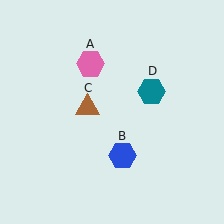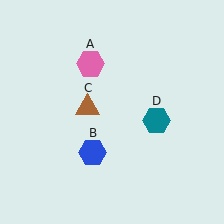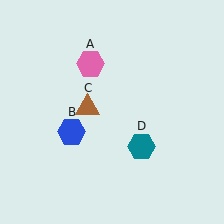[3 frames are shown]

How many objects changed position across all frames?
2 objects changed position: blue hexagon (object B), teal hexagon (object D).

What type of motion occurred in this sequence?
The blue hexagon (object B), teal hexagon (object D) rotated clockwise around the center of the scene.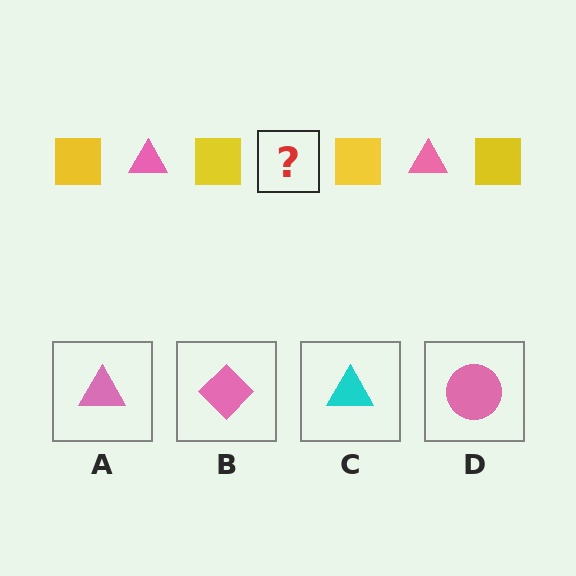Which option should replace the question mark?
Option A.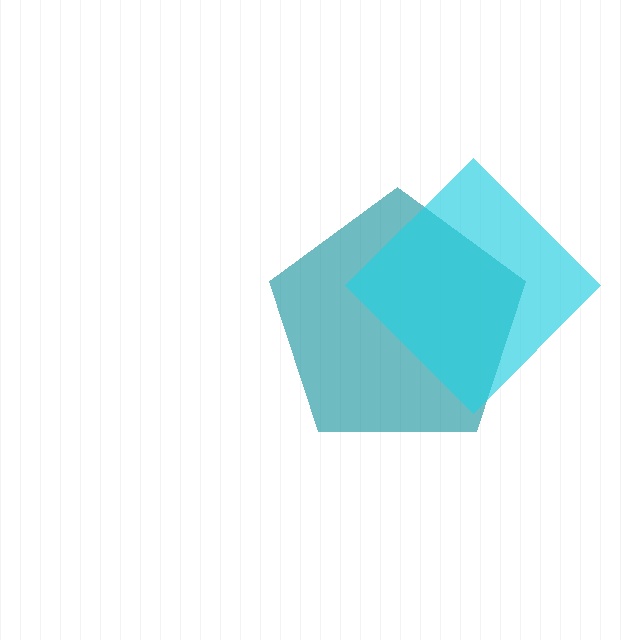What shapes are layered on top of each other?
The layered shapes are: a teal pentagon, a cyan diamond.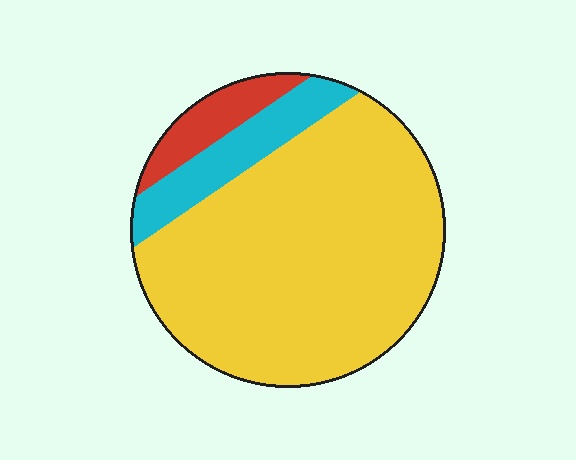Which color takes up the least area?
Red, at roughly 10%.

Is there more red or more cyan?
Cyan.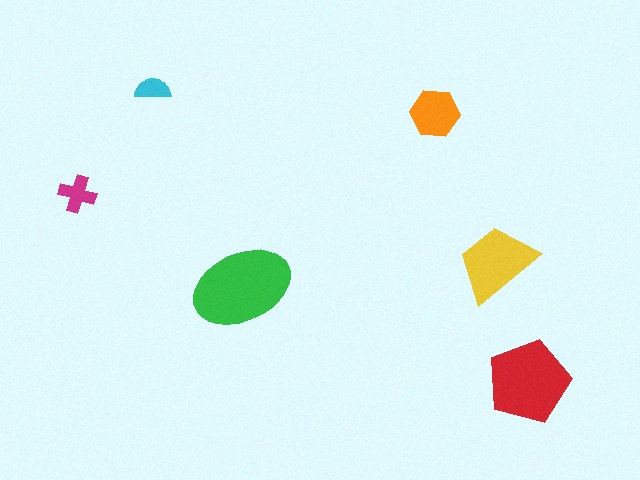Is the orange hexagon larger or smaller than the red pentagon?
Smaller.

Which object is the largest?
The green ellipse.